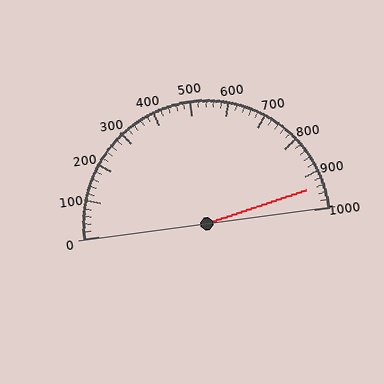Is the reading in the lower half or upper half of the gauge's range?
The reading is in the upper half of the range (0 to 1000).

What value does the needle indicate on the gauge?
The needle indicates approximately 940.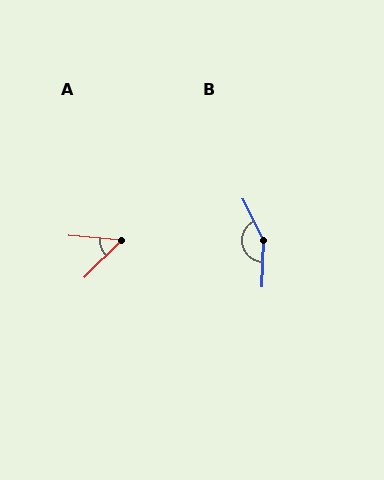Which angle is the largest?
B, at approximately 152 degrees.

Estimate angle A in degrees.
Approximately 51 degrees.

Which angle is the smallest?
A, at approximately 51 degrees.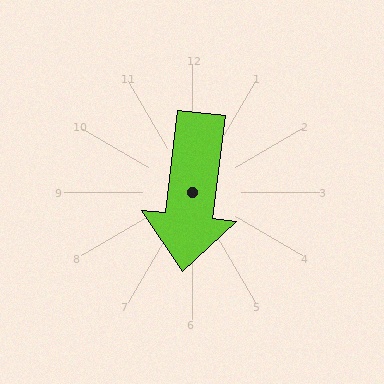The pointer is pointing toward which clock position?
Roughly 6 o'clock.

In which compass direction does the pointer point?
South.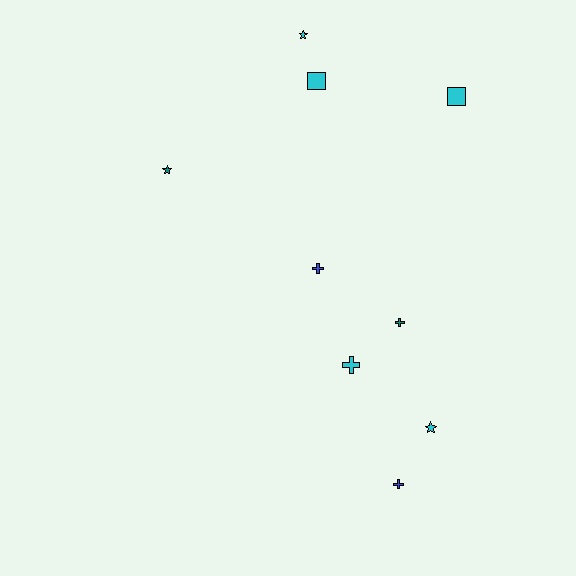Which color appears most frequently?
Cyan, with 5 objects.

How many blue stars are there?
There are no blue stars.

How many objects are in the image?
There are 9 objects.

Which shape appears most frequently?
Cross, with 4 objects.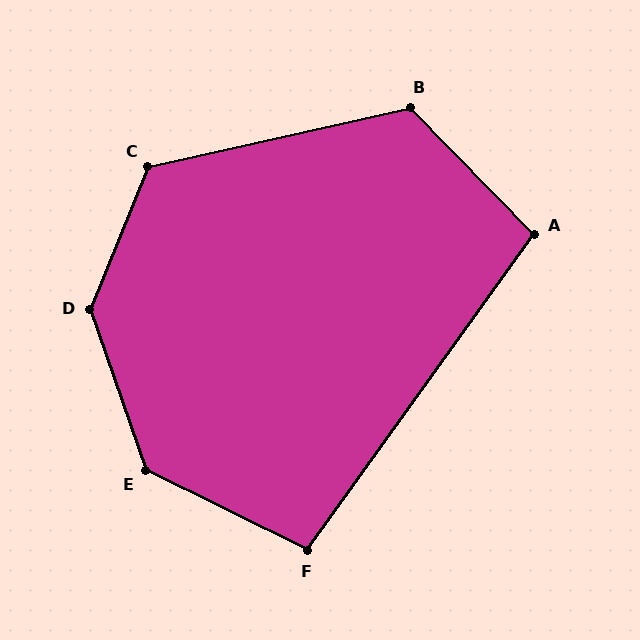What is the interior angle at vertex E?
Approximately 135 degrees (obtuse).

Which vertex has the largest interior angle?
D, at approximately 139 degrees.